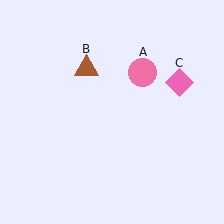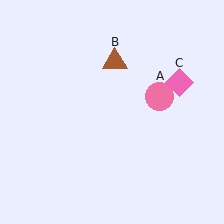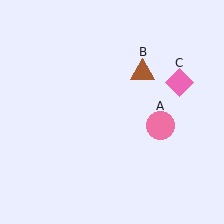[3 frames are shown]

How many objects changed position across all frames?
2 objects changed position: pink circle (object A), brown triangle (object B).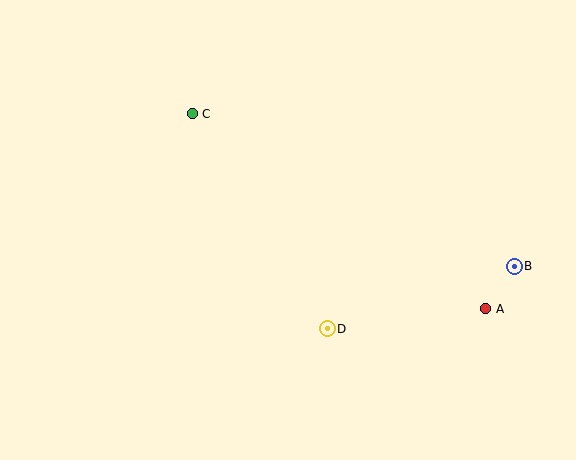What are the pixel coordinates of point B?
Point B is at (514, 266).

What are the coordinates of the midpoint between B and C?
The midpoint between B and C is at (353, 190).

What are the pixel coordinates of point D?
Point D is at (327, 329).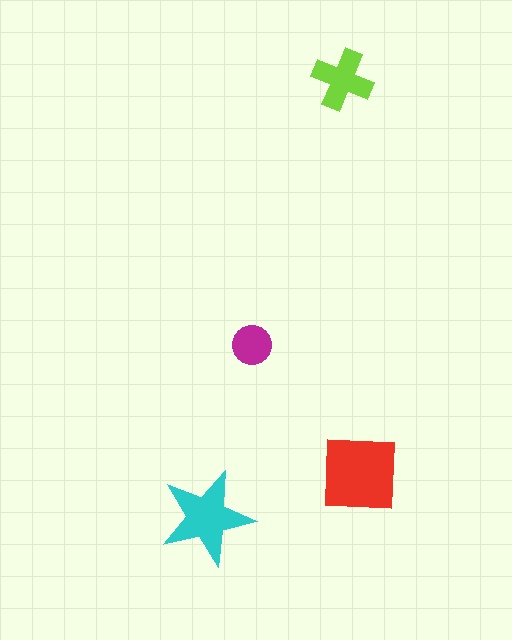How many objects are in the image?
There are 4 objects in the image.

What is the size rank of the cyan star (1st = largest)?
2nd.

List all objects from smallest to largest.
The magenta circle, the lime cross, the cyan star, the red square.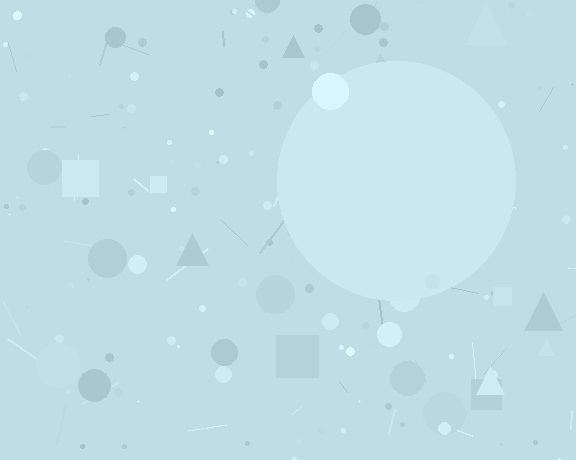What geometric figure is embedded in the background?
A circle is embedded in the background.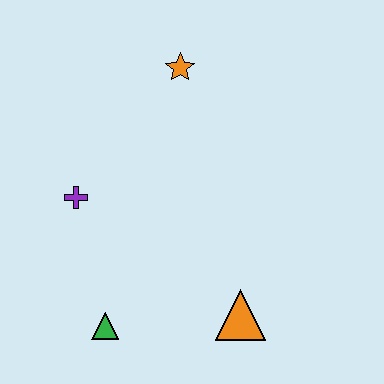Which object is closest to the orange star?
The purple cross is closest to the orange star.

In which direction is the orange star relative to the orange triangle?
The orange star is above the orange triangle.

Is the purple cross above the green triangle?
Yes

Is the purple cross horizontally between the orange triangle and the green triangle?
No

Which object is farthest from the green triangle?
The orange star is farthest from the green triangle.